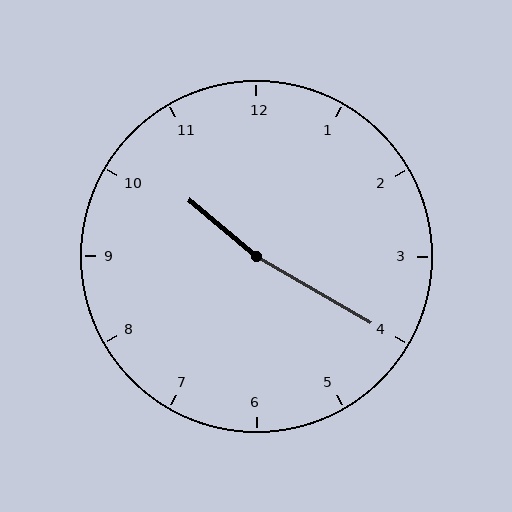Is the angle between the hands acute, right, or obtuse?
It is obtuse.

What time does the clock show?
10:20.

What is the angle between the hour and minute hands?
Approximately 170 degrees.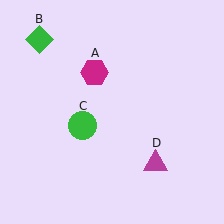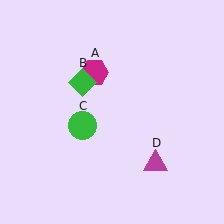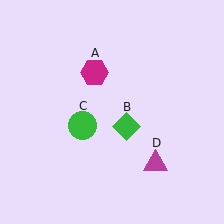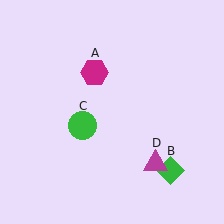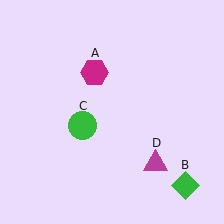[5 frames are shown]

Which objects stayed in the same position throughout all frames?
Magenta hexagon (object A) and green circle (object C) and magenta triangle (object D) remained stationary.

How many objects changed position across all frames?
1 object changed position: green diamond (object B).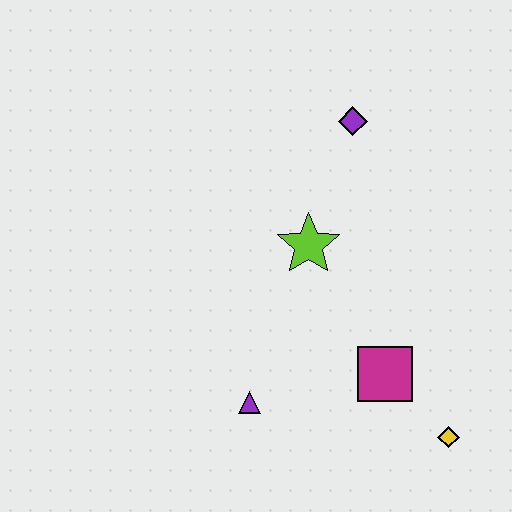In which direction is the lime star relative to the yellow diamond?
The lime star is above the yellow diamond.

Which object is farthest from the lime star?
The yellow diamond is farthest from the lime star.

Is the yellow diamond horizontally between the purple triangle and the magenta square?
No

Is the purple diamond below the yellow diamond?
No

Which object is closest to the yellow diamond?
The magenta square is closest to the yellow diamond.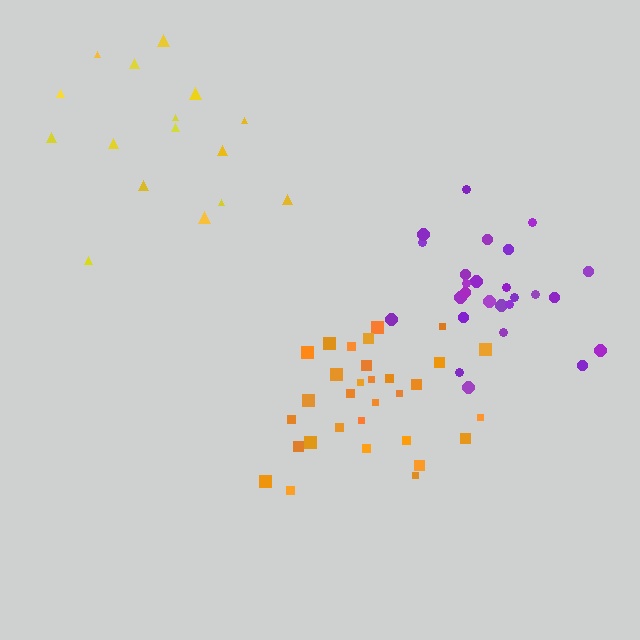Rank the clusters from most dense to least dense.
purple, orange, yellow.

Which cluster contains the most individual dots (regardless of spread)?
Orange (31).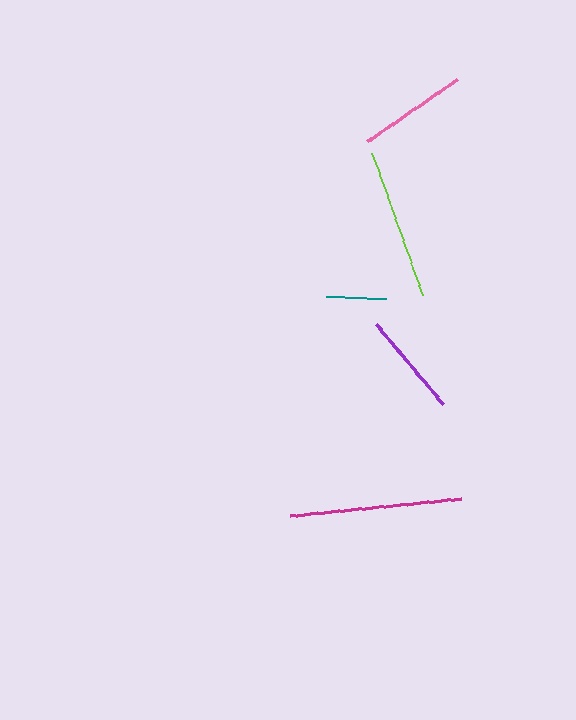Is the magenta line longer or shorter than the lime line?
The magenta line is longer than the lime line.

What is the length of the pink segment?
The pink segment is approximately 110 pixels long.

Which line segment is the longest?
The magenta line is the longest at approximately 172 pixels.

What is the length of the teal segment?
The teal segment is approximately 60 pixels long.